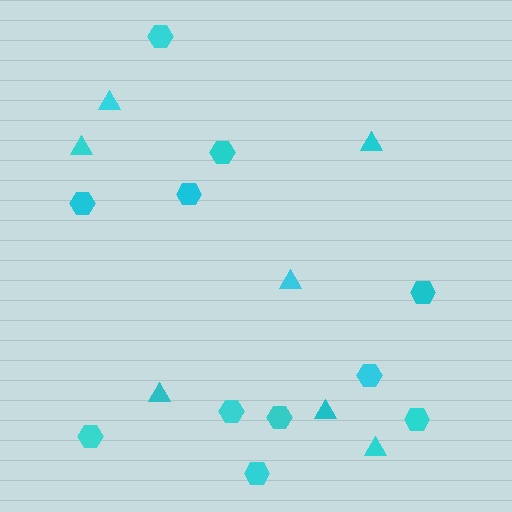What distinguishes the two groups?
There are 2 groups: one group of triangles (7) and one group of hexagons (11).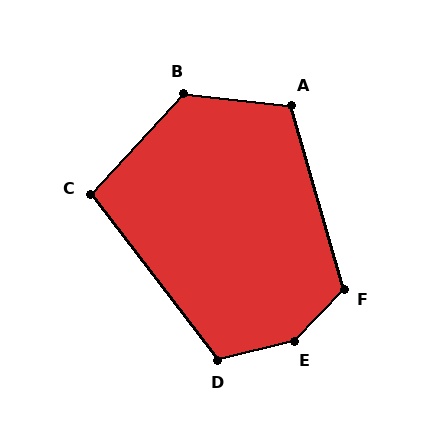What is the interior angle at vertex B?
Approximately 126 degrees (obtuse).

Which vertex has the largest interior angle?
E, at approximately 148 degrees.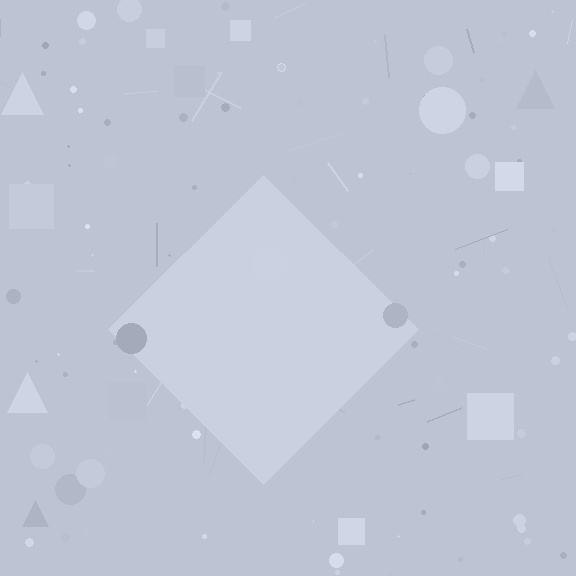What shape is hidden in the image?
A diamond is hidden in the image.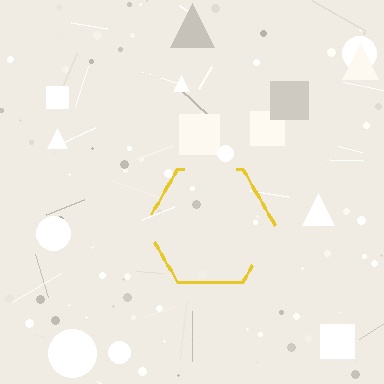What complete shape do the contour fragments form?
The contour fragments form a hexagon.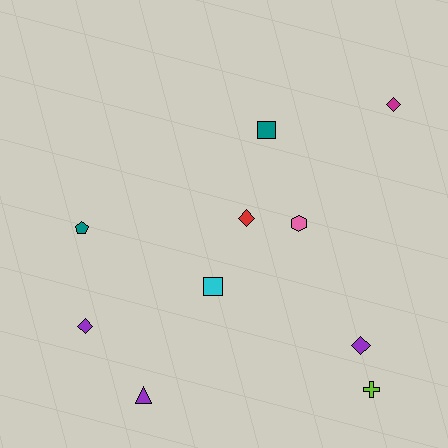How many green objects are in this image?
There are no green objects.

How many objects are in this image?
There are 10 objects.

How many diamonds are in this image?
There are 4 diamonds.